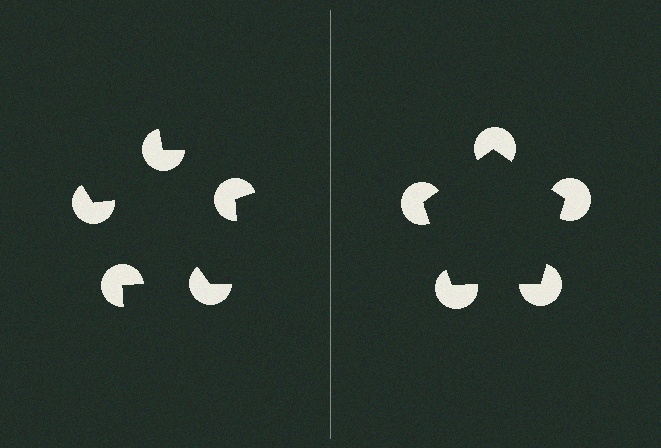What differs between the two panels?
The pac-man discs are positioned identically on both sides; only the wedge orientations differ. On the right they align to a pentagon; on the left they are misaligned.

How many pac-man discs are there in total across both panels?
10 — 5 on each side.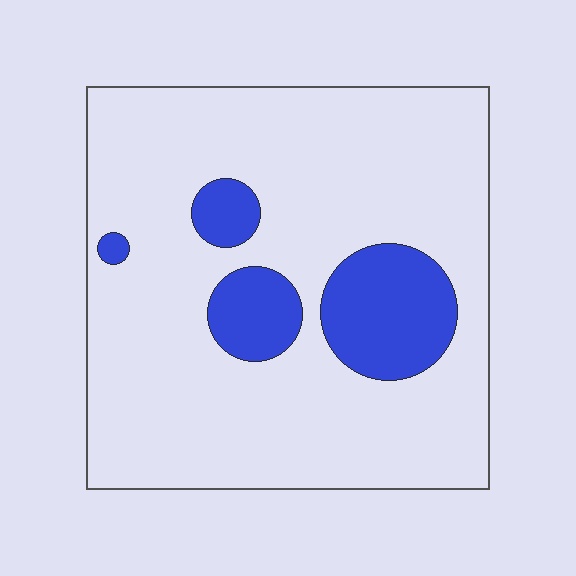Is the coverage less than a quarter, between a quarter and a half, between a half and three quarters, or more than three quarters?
Less than a quarter.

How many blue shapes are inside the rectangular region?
4.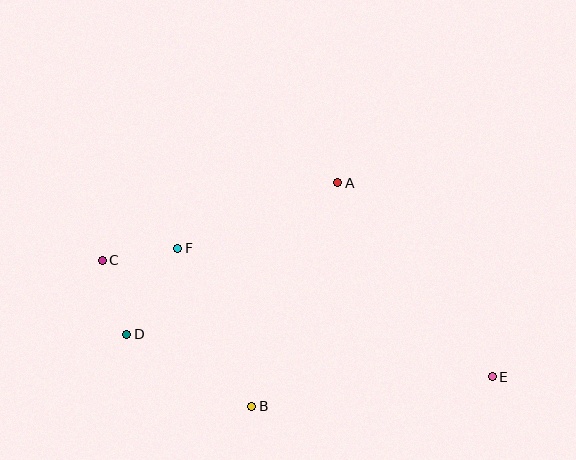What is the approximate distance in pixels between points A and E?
The distance between A and E is approximately 248 pixels.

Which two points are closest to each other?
Points C and F are closest to each other.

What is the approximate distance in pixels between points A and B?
The distance between A and B is approximately 239 pixels.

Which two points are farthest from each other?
Points C and E are farthest from each other.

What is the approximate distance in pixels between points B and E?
The distance between B and E is approximately 243 pixels.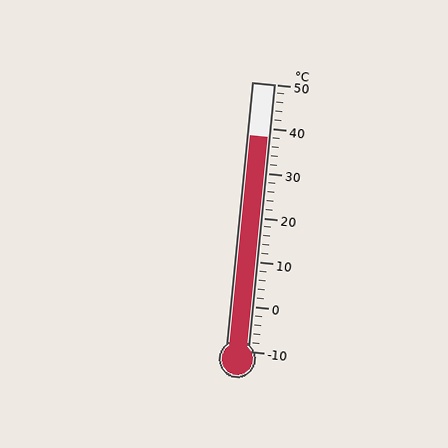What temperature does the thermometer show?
The thermometer shows approximately 38°C.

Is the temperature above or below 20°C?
The temperature is above 20°C.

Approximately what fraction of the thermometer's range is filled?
The thermometer is filled to approximately 80% of its range.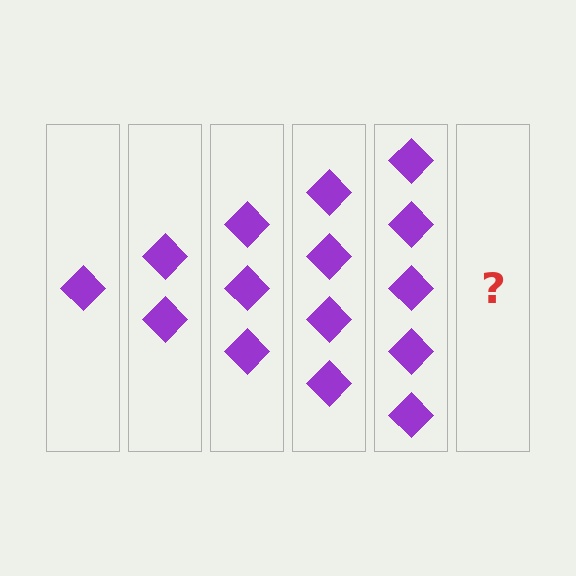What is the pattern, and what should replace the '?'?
The pattern is that each step adds one more diamond. The '?' should be 6 diamonds.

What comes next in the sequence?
The next element should be 6 diamonds.